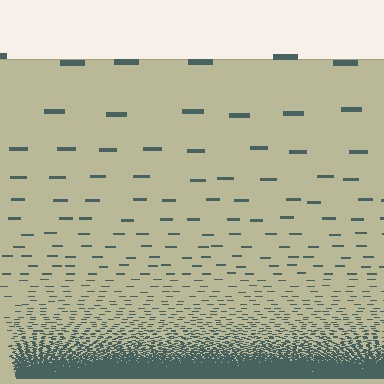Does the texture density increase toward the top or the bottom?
Density increases toward the bottom.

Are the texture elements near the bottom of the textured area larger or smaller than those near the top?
Smaller. The gradient is inverted — elements near the bottom are smaller and denser.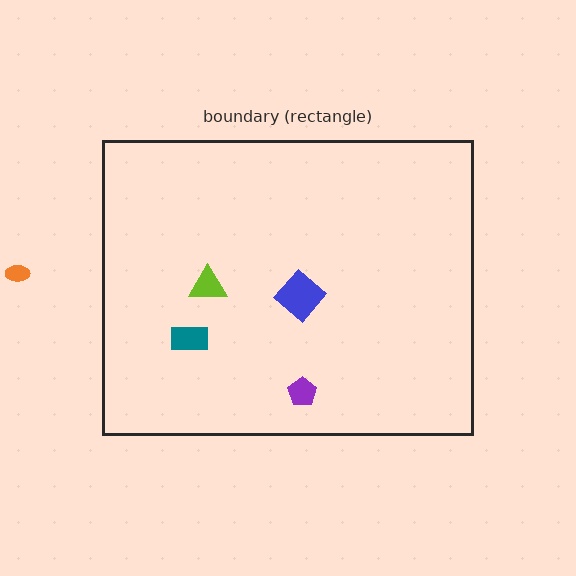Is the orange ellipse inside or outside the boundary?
Outside.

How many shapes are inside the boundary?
4 inside, 1 outside.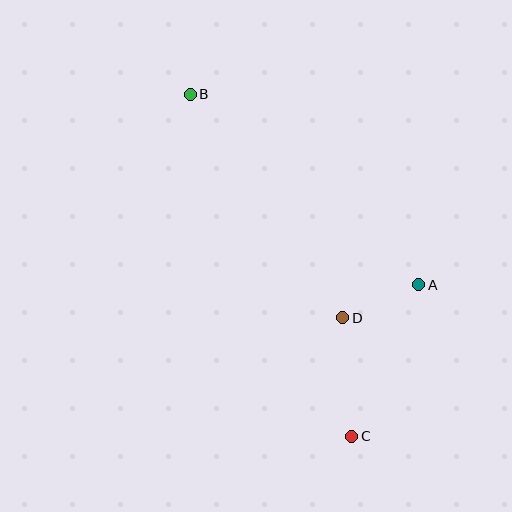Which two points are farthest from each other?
Points B and C are farthest from each other.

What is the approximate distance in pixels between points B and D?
The distance between B and D is approximately 270 pixels.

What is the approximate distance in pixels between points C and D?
The distance between C and D is approximately 119 pixels.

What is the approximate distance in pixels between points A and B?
The distance between A and B is approximately 298 pixels.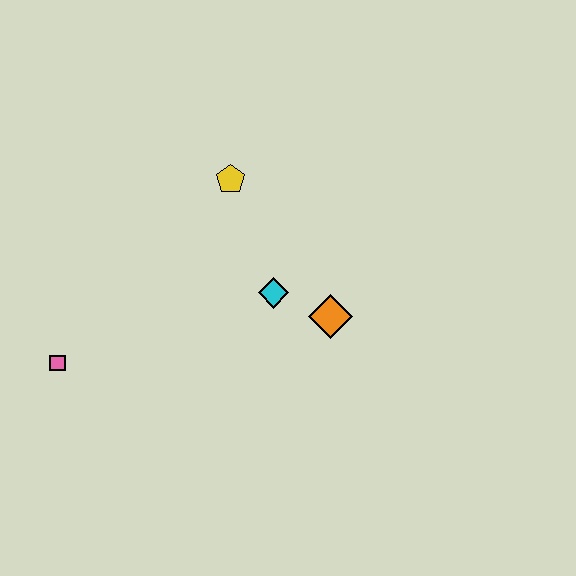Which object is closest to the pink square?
The cyan diamond is closest to the pink square.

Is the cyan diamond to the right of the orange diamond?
No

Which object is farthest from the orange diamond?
The pink square is farthest from the orange diamond.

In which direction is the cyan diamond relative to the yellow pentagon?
The cyan diamond is below the yellow pentagon.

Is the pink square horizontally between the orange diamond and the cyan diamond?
No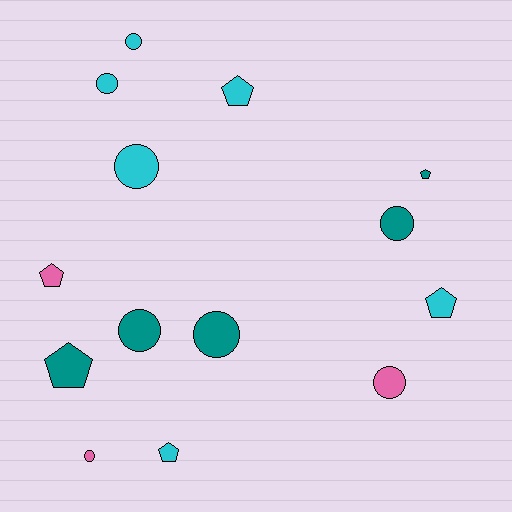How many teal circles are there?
There are 3 teal circles.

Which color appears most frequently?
Cyan, with 6 objects.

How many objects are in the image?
There are 14 objects.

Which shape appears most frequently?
Circle, with 8 objects.